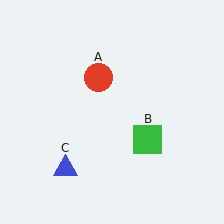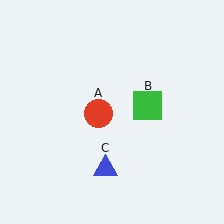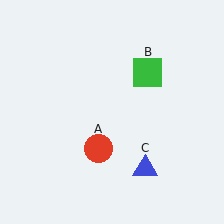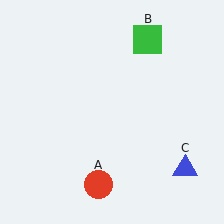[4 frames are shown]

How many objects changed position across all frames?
3 objects changed position: red circle (object A), green square (object B), blue triangle (object C).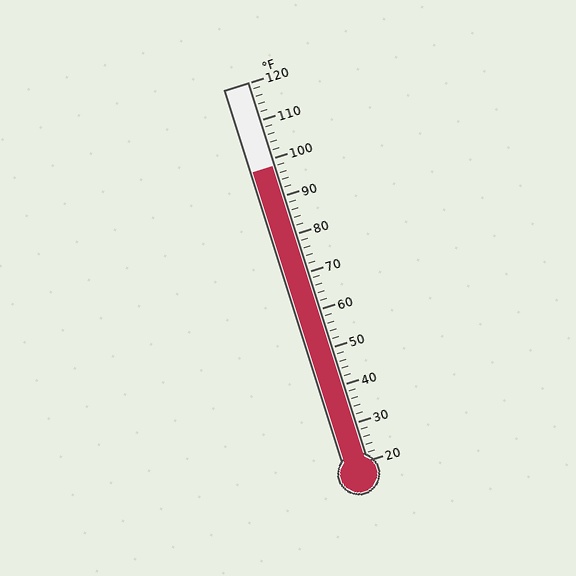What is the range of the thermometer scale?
The thermometer scale ranges from 20°F to 120°F.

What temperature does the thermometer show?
The thermometer shows approximately 98°F.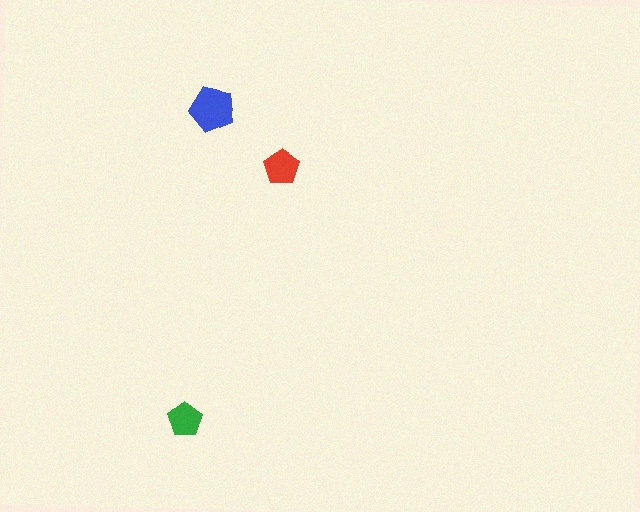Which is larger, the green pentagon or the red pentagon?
The red one.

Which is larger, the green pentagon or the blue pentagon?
The blue one.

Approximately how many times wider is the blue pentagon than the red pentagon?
About 1.5 times wider.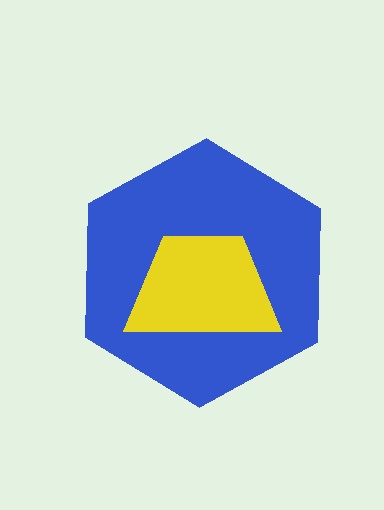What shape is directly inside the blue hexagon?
The yellow trapezoid.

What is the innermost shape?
The yellow trapezoid.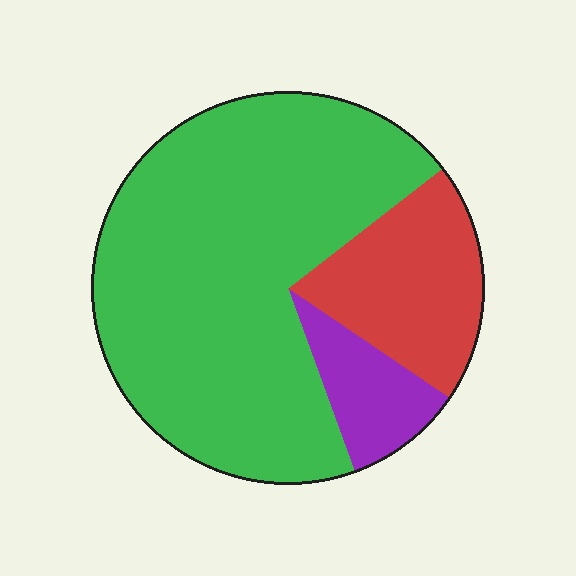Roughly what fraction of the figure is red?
Red covers 20% of the figure.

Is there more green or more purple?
Green.